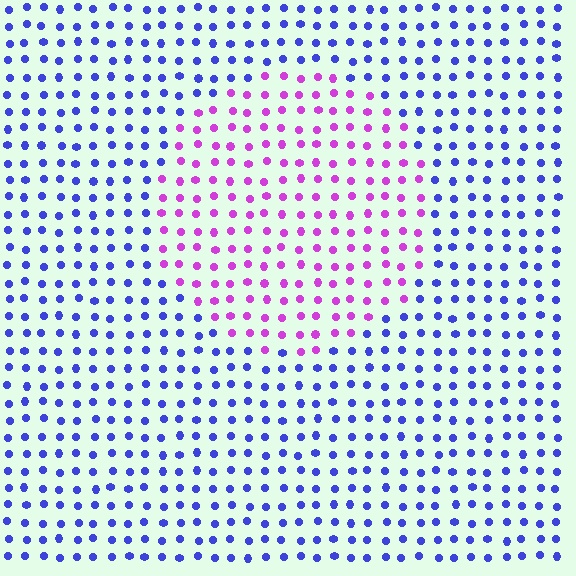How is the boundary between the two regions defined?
The boundary is defined purely by a slight shift in hue (about 58 degrees). Spacing, size, and orientation are identical on both sides.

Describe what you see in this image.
The image is filled with small blue elements in a uniform arrangement. A circle-shaped region is visible where the elements are tinted to a slightly different hue, forming a subtle color boundary.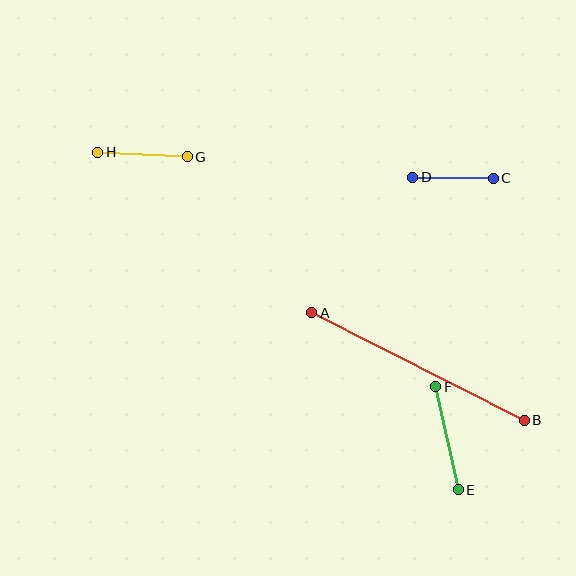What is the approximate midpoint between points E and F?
The midpoint is at approximately (447, 438) pixels.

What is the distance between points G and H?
The distance is approximately 89 pixels.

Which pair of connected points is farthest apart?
Points A and B are farthest apart.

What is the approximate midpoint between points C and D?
The midpoint is at approximately (453, 178) pixels.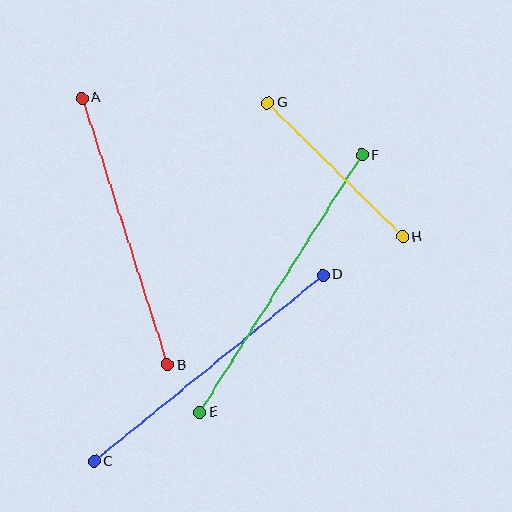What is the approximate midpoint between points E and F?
The midpoint is at approximately (281, 284) pixels.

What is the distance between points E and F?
The distance is approximately 304 pixels.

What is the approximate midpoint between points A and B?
The midpoint is at approximately (125, 231) pixels.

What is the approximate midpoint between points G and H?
The midpoint is at approximately (335, 170) pixels.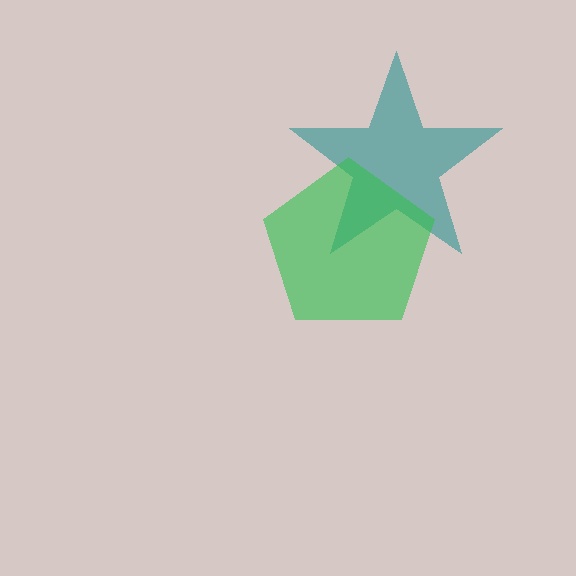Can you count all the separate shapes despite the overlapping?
Yes, there are 2 separate shapes.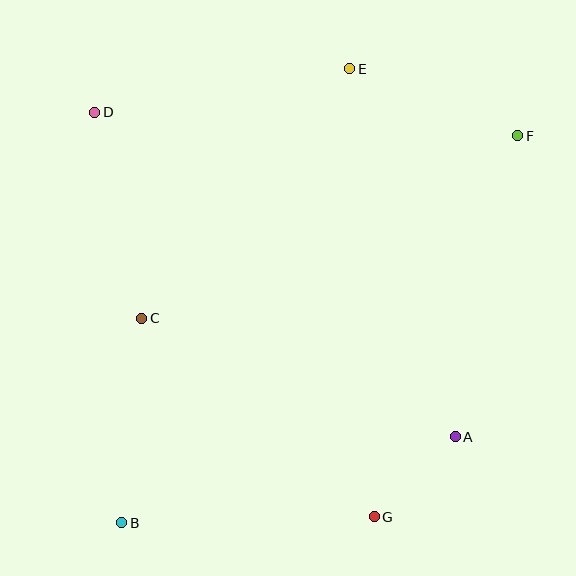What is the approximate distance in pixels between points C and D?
The distance between C and D is approximately 211 pixels.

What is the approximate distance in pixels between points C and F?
The distance between C and F is approximately 418 pixels.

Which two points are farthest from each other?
Points B and F are farthest from each other.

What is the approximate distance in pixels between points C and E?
The distance between C and E is approximately 325 pixels.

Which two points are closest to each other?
Points A and G are closest to each other.